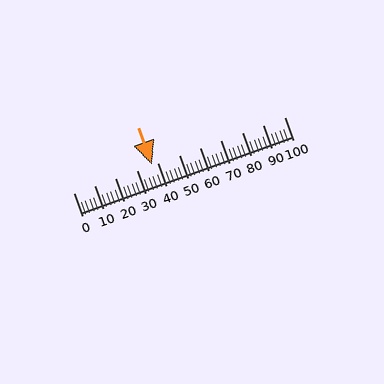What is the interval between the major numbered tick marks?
The major tick marks are spaced 10 units apart.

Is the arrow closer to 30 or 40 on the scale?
The arrow is closer to 40.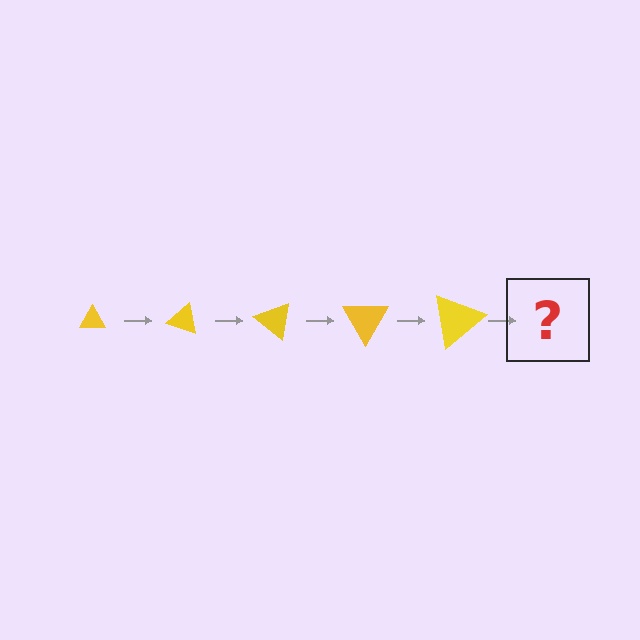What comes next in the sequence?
The next element should be a triangle, larger than the previous one and rotated 100 degrees from the start.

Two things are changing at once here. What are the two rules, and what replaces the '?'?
The two rules are that the triangle grows larger each step and it rotates 20 degrees each step. The '?' should be a triangle, larger than the previous one and rotated 100 degrees from the start.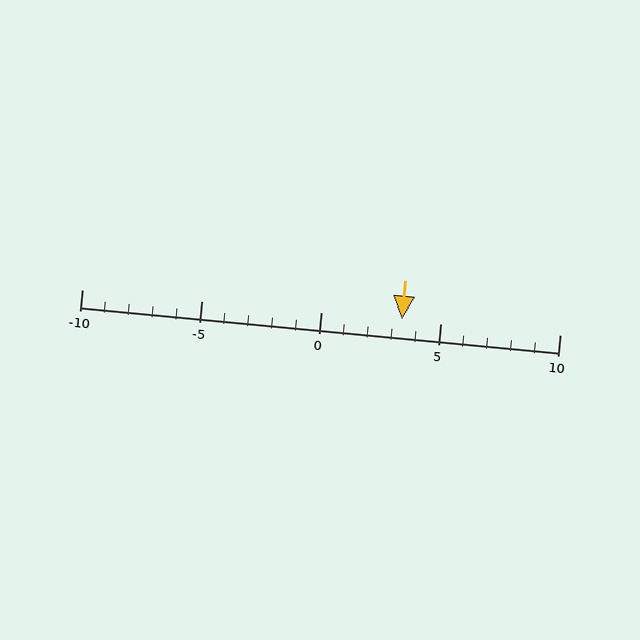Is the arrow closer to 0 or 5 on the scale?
The arrow is closer to 5.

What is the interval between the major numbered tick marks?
The major tick marks are spaced 5 units apart.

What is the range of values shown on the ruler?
The ruler shows values from -10 to 10.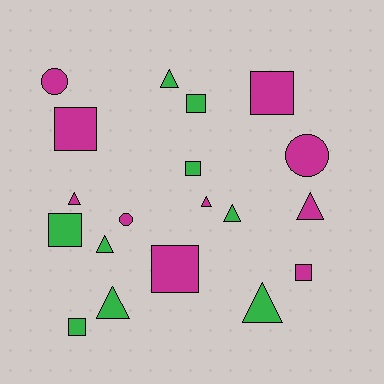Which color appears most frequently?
Magenta, with 10 objects.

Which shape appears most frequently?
Square, with 8 objects.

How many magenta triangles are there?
There are 3 magenta triangles.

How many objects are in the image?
There are 19 objects.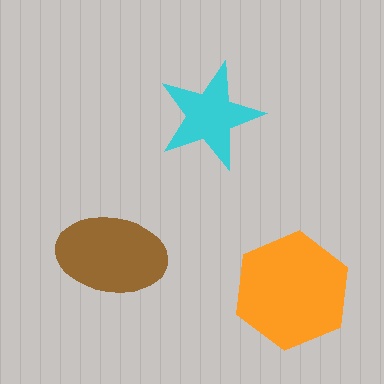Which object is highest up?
The cyan star is topmost.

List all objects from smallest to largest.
The cyan star, the brown ellipse, the orange hexagon.